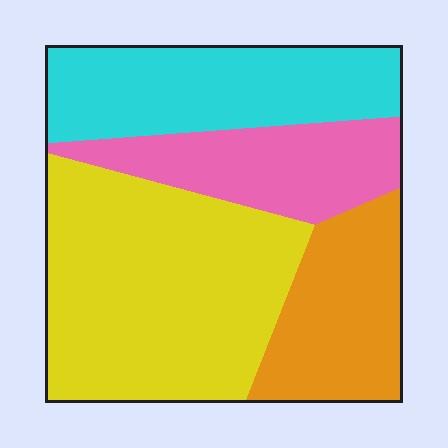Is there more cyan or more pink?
Cyan.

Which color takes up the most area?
Yellow, at roughly 40%.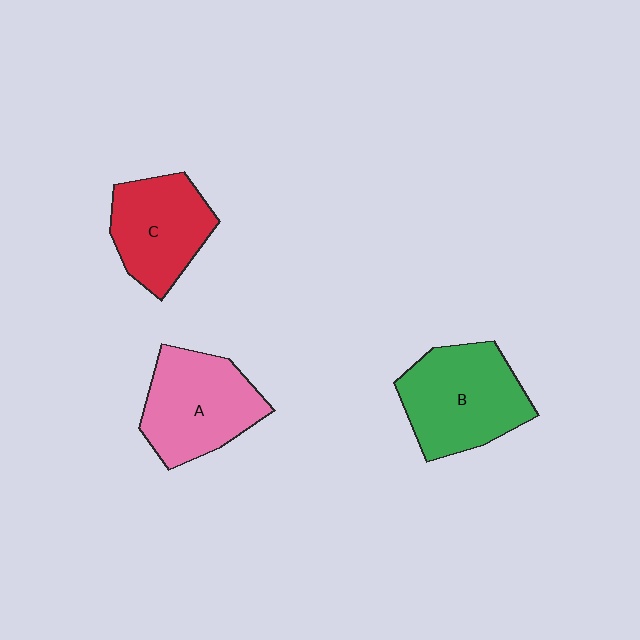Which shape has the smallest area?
Shape C (red).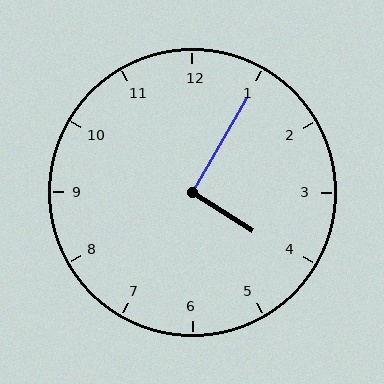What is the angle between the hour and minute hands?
Approximately 92 degrees.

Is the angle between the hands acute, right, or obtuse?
It is right.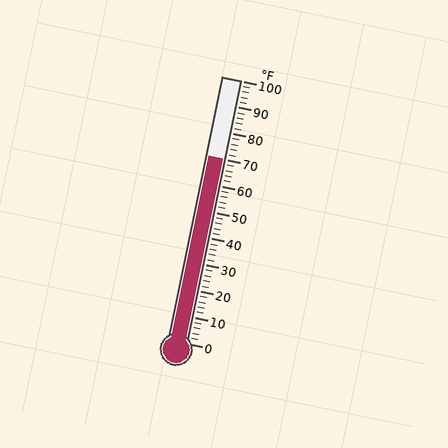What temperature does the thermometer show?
The thermometer shows approximately 70°F.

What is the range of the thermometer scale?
The thermometer scale ranges from 0°F to 100°F.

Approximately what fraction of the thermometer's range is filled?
The thermometer is filled to approximately 70% of its range.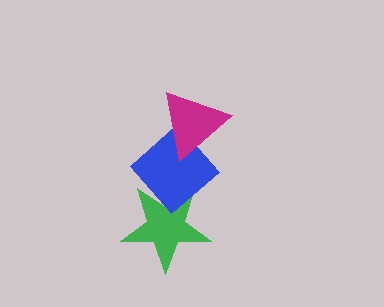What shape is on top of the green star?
The blue diamond is on top of the green star.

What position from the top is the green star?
The green star is 3rd from the top.